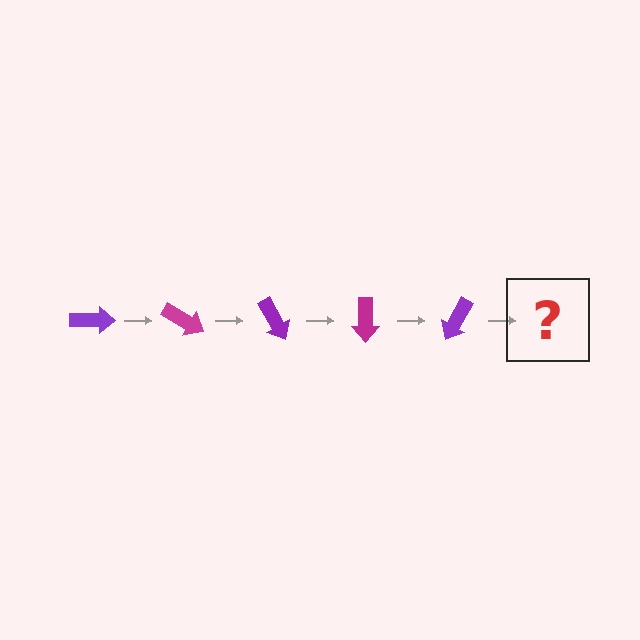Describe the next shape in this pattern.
It should be a magenta arrow, rotated 150 degrees from the start.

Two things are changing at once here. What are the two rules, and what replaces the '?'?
The two rules are that it rotates 30 degrees each step and the color cycles through purple and magenta. The '?' should be a magenta arrow, rotated 150 degrees from the start.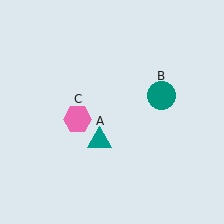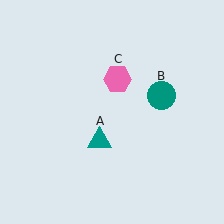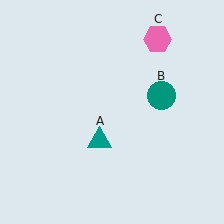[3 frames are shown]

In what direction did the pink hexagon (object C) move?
The pink hexagon (object C) moved up and to the right.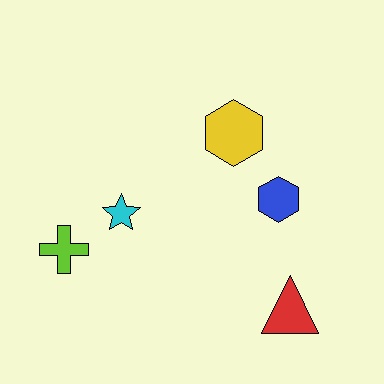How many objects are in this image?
There are 5 objects.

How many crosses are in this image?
There is 1 cross.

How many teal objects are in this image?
There are no teal objects.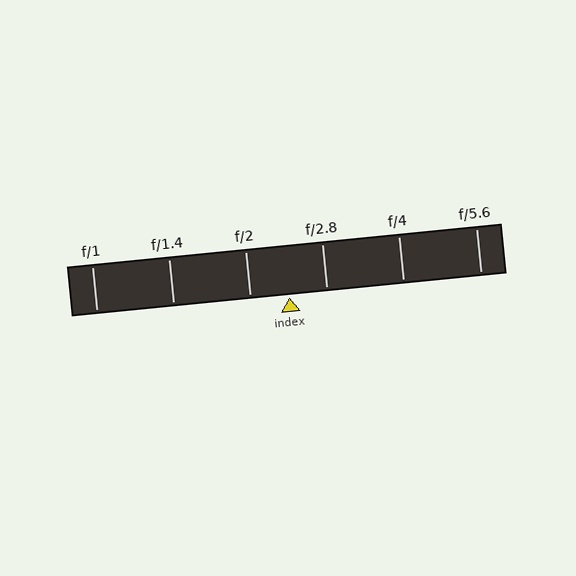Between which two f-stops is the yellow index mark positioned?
The index mark is between f/2 and f/2.8.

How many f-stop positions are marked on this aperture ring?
There are 6 f-stop positions marked.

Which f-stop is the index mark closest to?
The index mark is closest to f/2.8.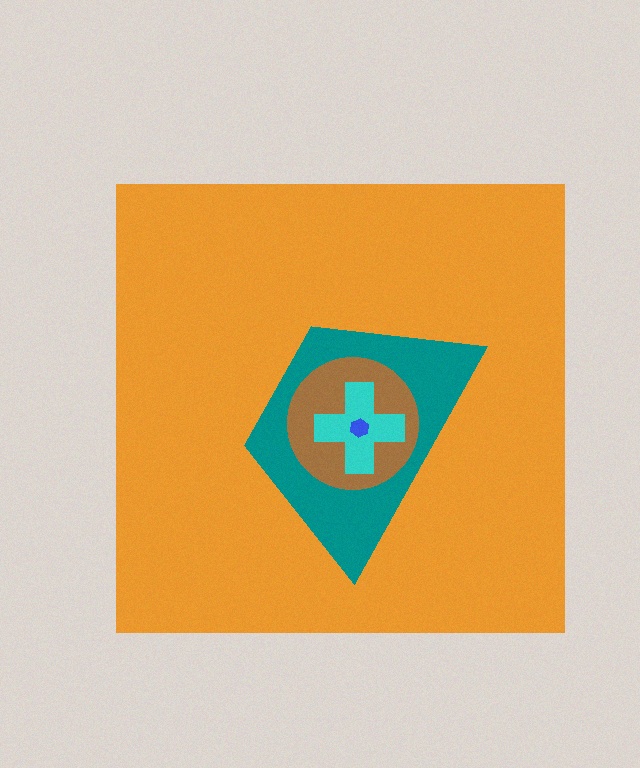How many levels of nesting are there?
5.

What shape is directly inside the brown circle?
The cyan cross.